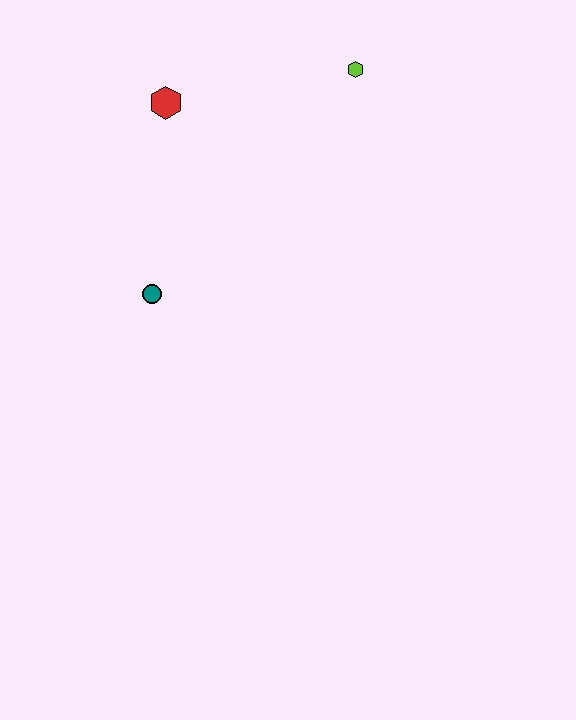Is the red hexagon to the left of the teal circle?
No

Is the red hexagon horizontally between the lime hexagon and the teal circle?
Yes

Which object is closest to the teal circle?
The red hexagon is closest to the teal circle.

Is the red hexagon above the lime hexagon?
No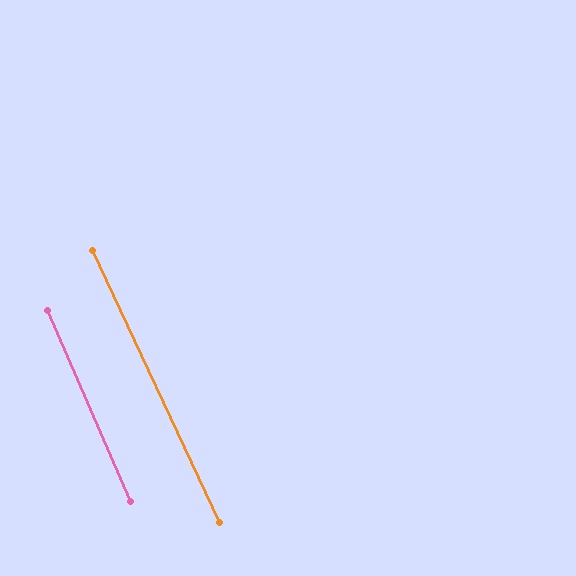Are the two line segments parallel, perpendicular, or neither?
Parallel — their directions differ by only 1.8°.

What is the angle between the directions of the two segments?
Approximately 2 degrees.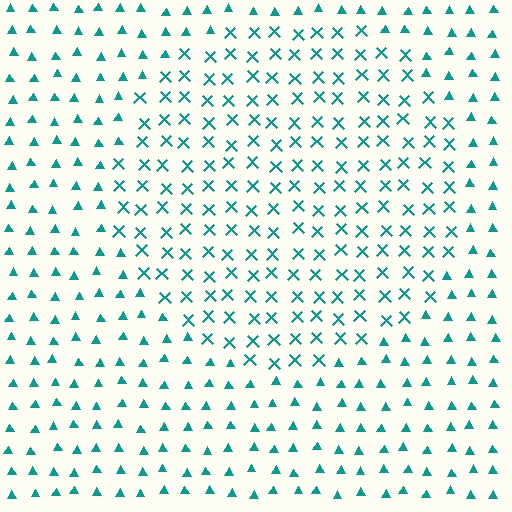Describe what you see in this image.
The image is filled with small teal elements arranged in a uniform grid. A circle-shaped region contains X marks, while the surrounding area contains triangles. The boundary is defined purely by the change in element shape.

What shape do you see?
I see a circle.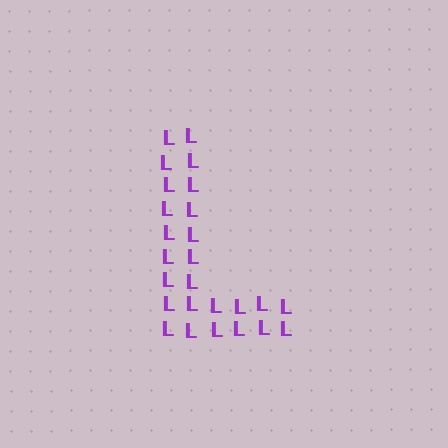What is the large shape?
The large shape is the letter L.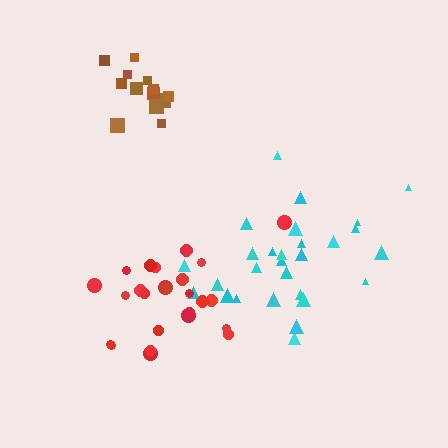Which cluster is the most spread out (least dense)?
Red.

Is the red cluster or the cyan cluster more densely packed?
Cyan.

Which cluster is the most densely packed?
Brown.